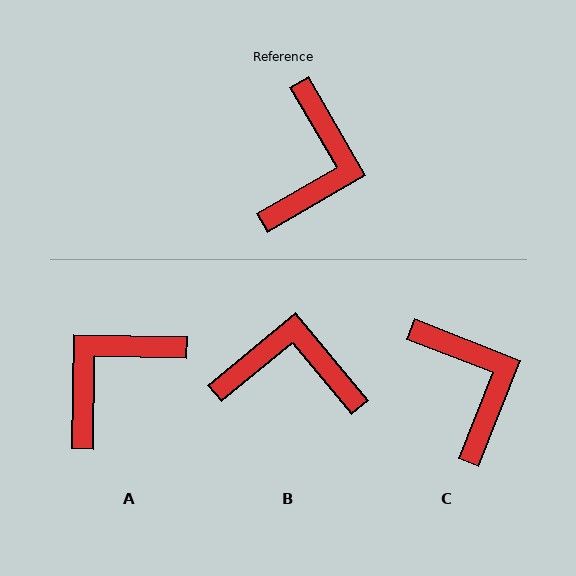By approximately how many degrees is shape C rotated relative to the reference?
Approximately 39 degrees counter-clockwise.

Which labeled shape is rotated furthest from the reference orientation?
A, about 149 degrees away.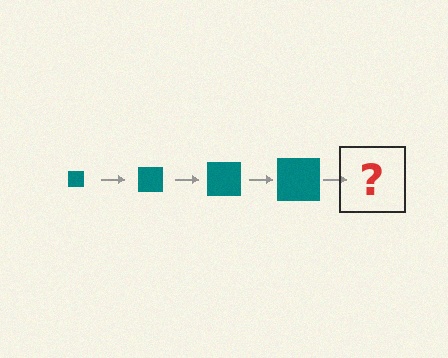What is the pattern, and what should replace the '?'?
The pattern is that the square gets progressively larger each step. The '?' should be a teal square, larger than the previous one.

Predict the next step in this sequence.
The next step is a teal square, larger than the previous one.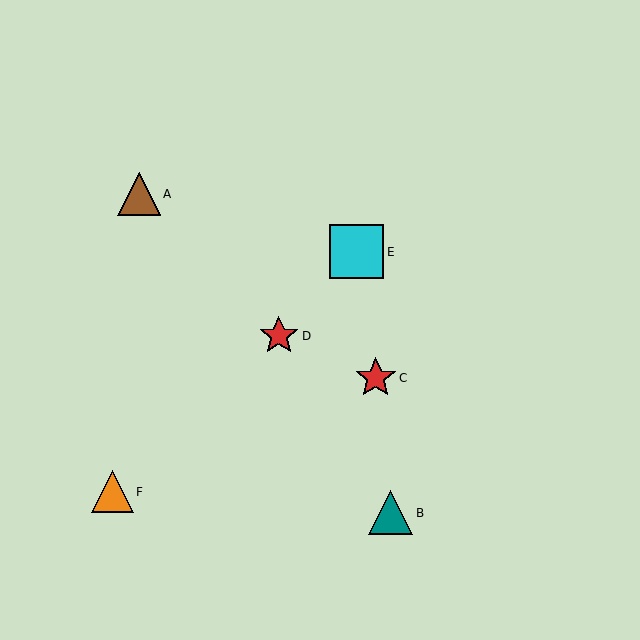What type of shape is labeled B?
Shape B is a teal triangle.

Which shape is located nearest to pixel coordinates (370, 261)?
The cyan square (labeled E) at (357, 252) is nearest to that location.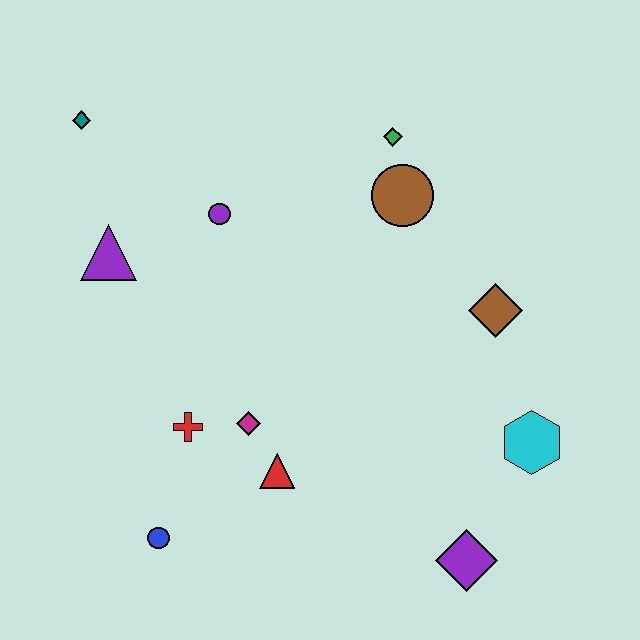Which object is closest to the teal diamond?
The purple triangle is closest to the teal diamond.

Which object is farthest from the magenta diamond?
The teal diamond is farthest from the magenta diamond.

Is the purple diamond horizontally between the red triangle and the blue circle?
No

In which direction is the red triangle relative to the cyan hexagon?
The red triangle is to the left of the cyan hexagon.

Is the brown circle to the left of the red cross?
No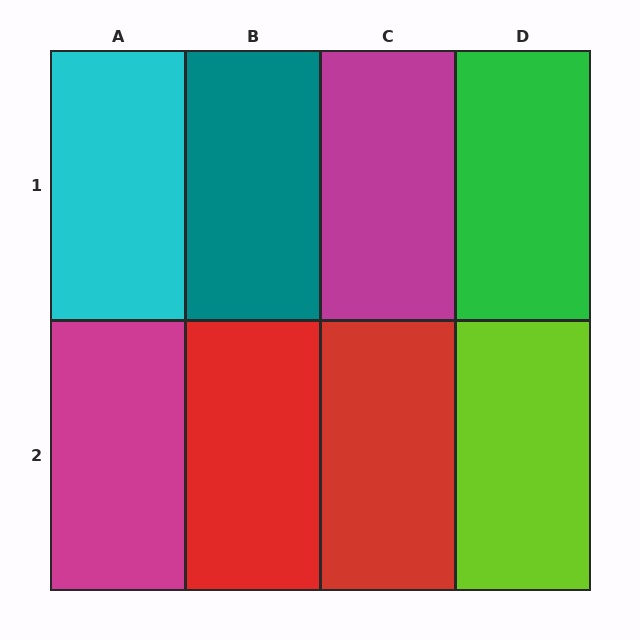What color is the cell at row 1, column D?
Green.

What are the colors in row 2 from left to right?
Magenta, red, red, lime.